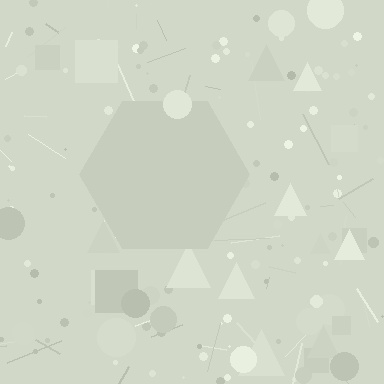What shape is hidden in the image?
A hexagon is hidden in the image.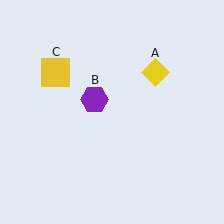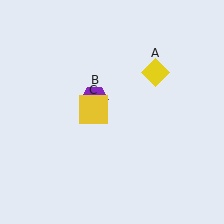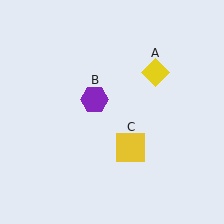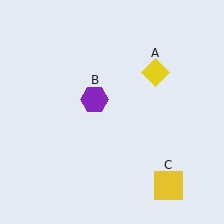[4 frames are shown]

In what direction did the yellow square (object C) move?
The yellow square (object C) moved down and to the right.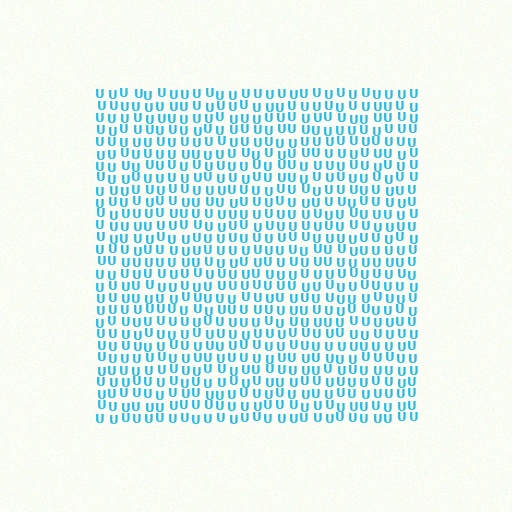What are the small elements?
The small elements are letter U's.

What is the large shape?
The large shape is a square.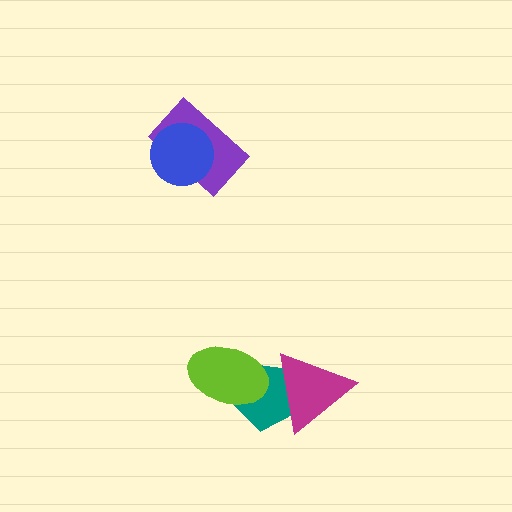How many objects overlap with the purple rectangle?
1 object overlaps with the purple rectangle.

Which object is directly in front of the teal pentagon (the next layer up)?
The lime ellipse is directly in front of the teal pentagon.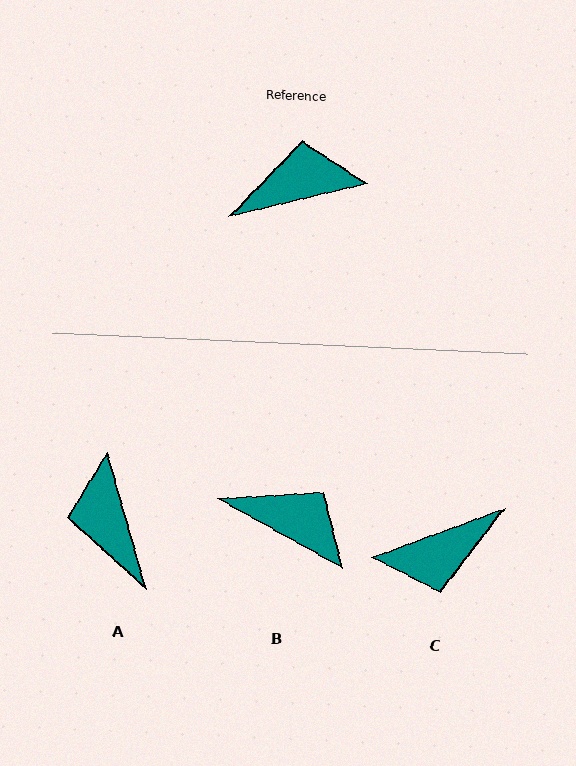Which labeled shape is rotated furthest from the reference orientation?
C, about 173 degrees away.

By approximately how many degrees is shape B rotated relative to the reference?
Approximately 42 degrees clockwise.